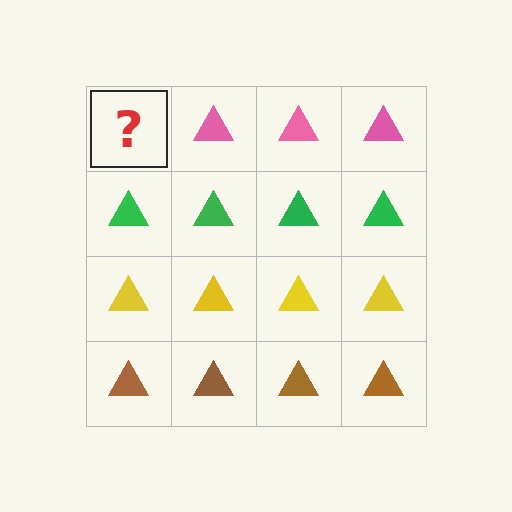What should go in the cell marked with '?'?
The missing cell should contain a pink triangle.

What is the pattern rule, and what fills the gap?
The rule is that each row has a consistent color. The gap should be filled with a pink triangle.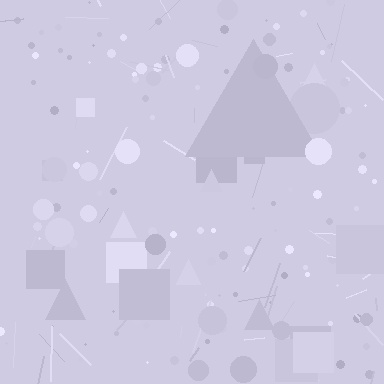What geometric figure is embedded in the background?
A triangle is embedded in the background.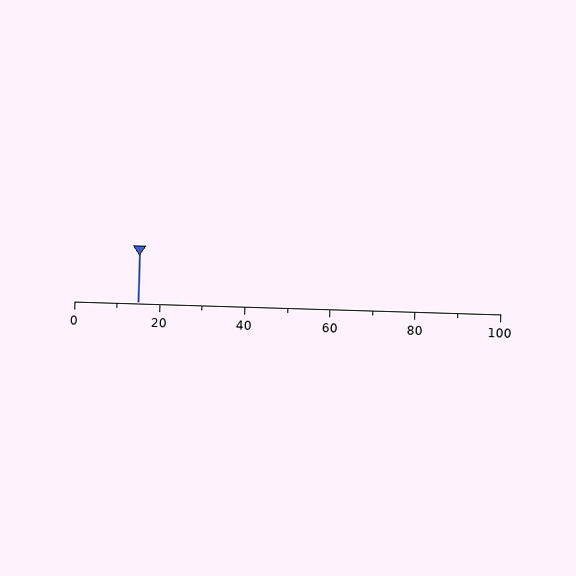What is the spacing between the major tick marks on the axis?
The major ticks are spaced 20 apart.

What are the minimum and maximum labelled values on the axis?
The axis runs from 0 to 100.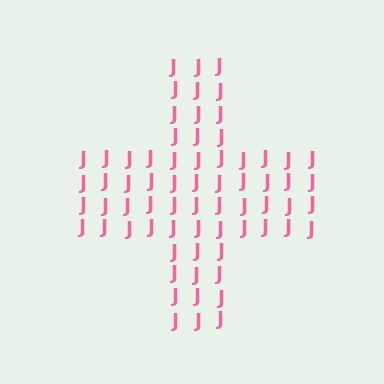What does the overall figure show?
The overall figure shows a cross.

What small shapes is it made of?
It is made of small letter J's.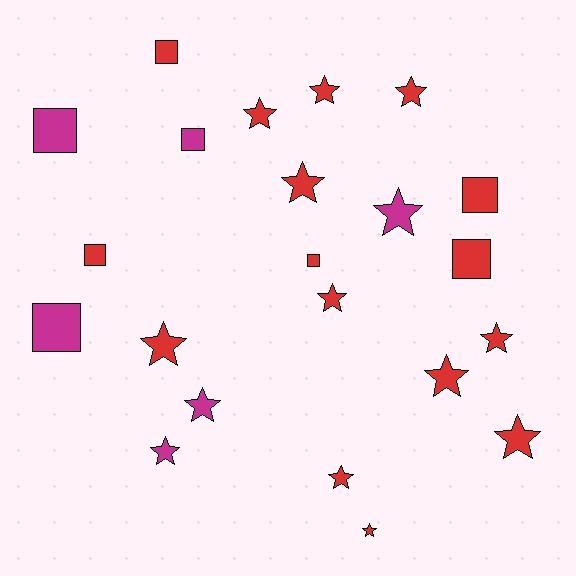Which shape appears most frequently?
Star, with 14 objects.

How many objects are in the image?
There are 22 objects.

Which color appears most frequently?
Red, with 16 objects.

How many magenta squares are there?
There are 3 magenta squares.